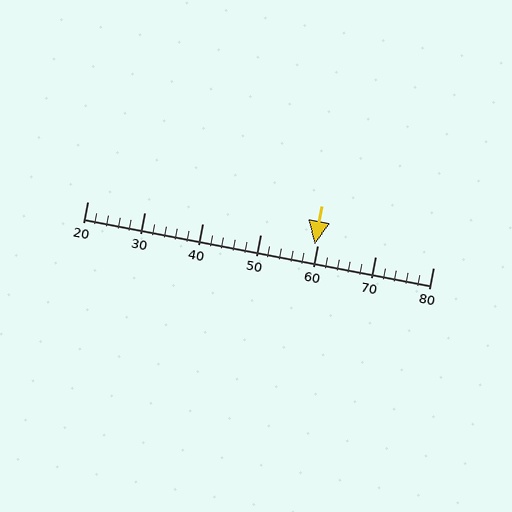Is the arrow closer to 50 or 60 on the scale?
The arrow is closer to 60.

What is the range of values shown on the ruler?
The ruler shows values from 20 to 80.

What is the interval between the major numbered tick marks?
The major tick marks are spaced 10 units apart.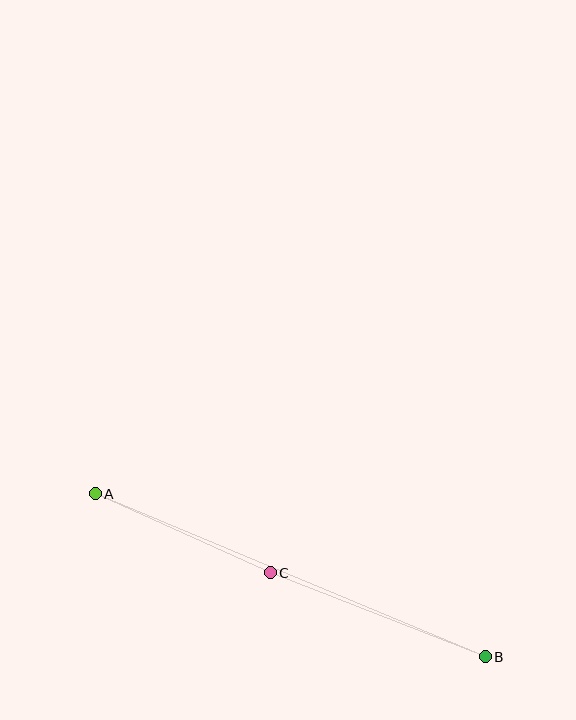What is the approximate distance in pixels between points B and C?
The distance between B and C is approximately 231 pixels.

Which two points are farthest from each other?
Points A and B are farthest from each other.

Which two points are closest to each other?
Points A and C are closest to each other.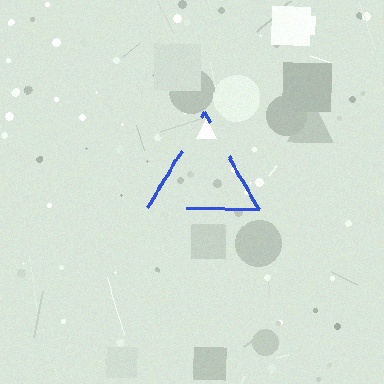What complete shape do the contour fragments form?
The contour fragments form a triangle.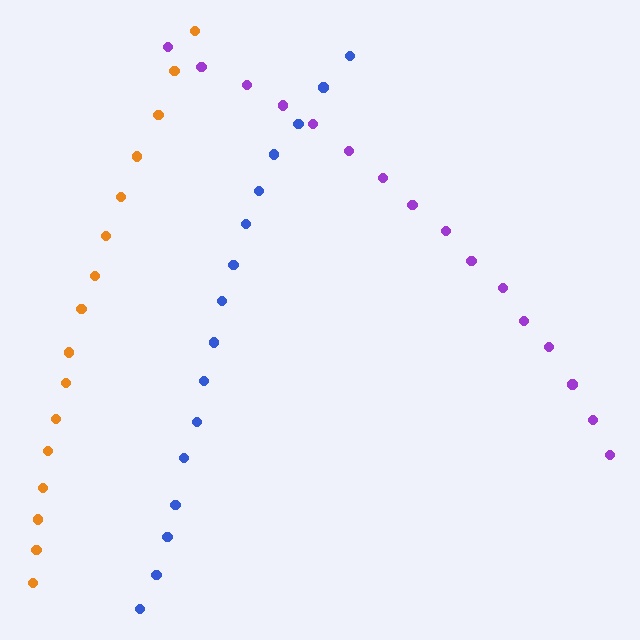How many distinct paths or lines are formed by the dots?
There are 3 distinct paths.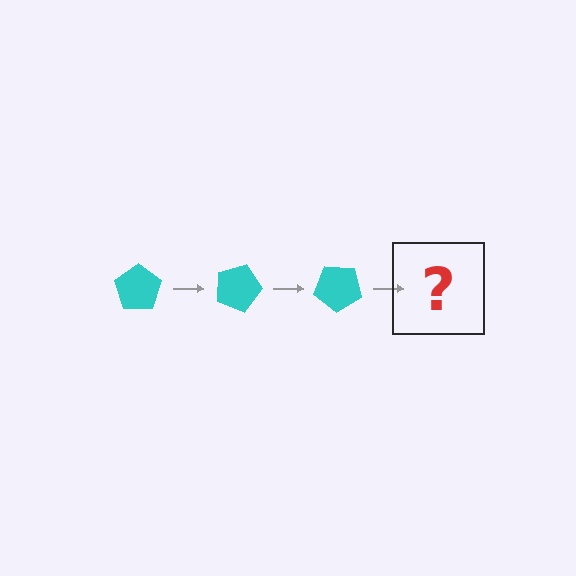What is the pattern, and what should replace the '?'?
The pattern is that the pentagon rotates 20 degrees each step. The '?' should be a cyan pentagon rotated 60 degrees.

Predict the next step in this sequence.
The next step is a cyan pentagon rotated 60 degrees.